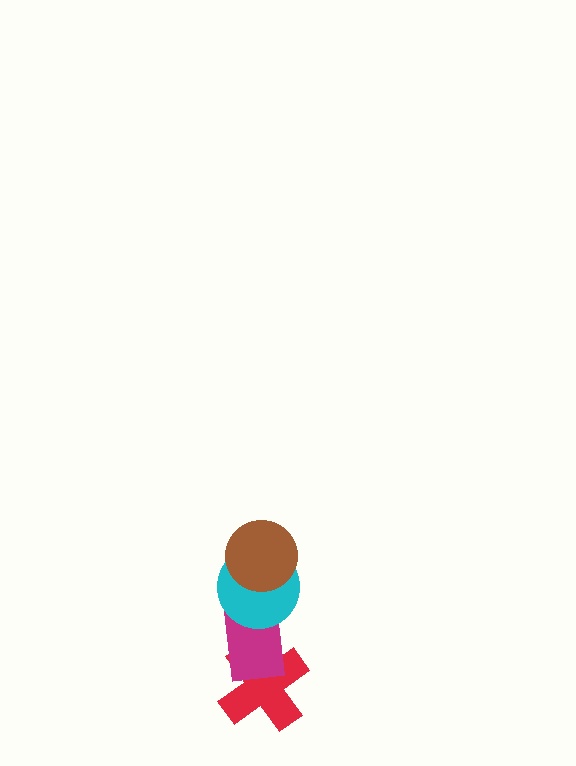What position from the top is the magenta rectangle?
The magenta rectangle is 3rd from the top.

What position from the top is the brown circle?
The brown circle is 1st from the top.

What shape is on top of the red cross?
The magenta rectangle is on top of the red cross.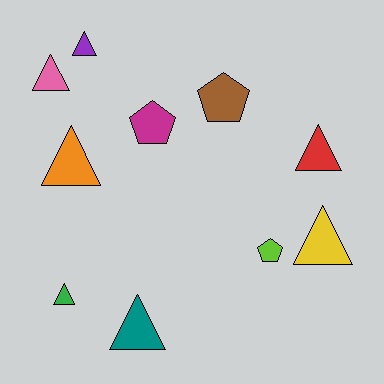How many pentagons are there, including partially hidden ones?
There are 3 pentagons.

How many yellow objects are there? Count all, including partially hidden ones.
There is 1 yellow object.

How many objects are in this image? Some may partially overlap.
There are 10 objects.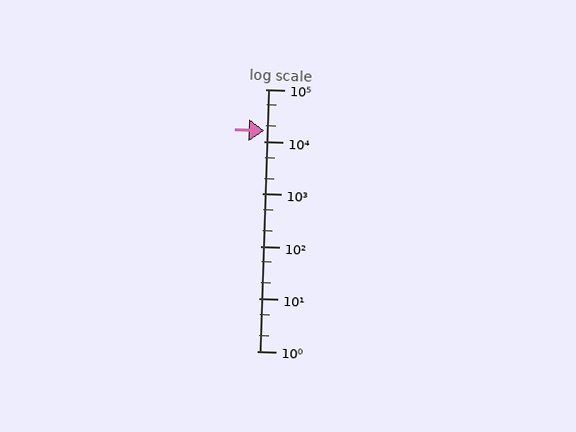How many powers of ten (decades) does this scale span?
The scale spans 5 decades, from 1 to 100000.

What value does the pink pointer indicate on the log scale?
The pointer indicates approximately 16000.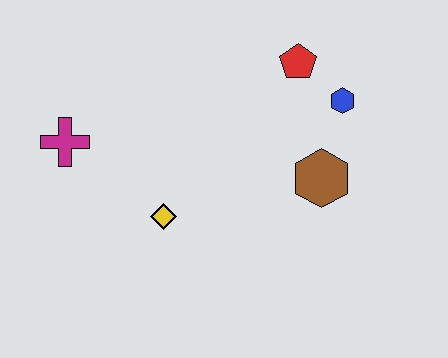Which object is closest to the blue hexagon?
The red pentagon is closest to the blue hexagon.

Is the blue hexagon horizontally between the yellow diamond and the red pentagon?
No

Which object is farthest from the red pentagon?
The magenta cross is farthest from the red pentagon.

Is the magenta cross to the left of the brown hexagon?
Yes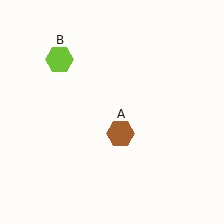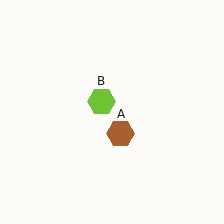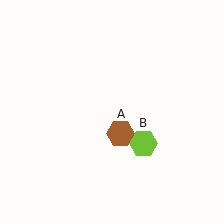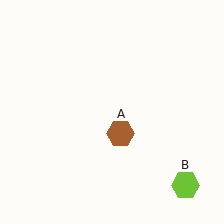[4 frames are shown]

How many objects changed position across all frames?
1 object changed position: lime hexagon (object B).